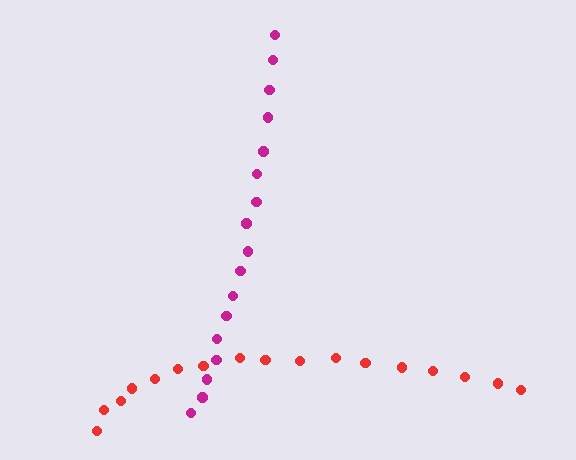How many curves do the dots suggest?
There are 2 distinct paths.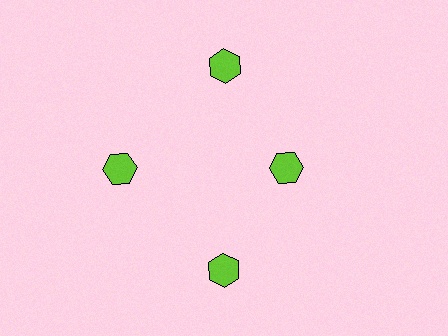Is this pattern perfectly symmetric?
No. The 4 lime hexagons are arranged in a ring, but one element near the 3 o'clock position is pulled inward toward the center, breaking the 4-fold rotational symmetry.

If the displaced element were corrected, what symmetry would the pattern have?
It would have 4-fold rotational symmetry — the pattern would map onto itself every 90 degrees.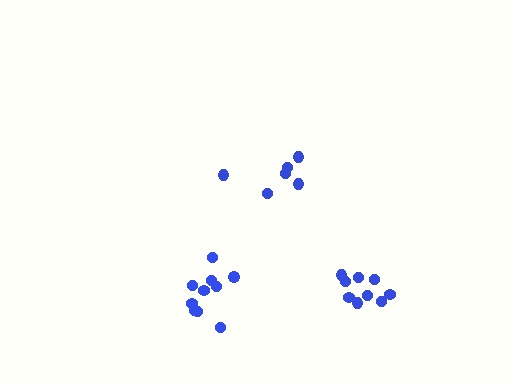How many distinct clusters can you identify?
There are 3 distinct clusters.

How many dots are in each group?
Group 1: 6 dots, Group 2: 10 dots, Group 3: 9 dots (25 total).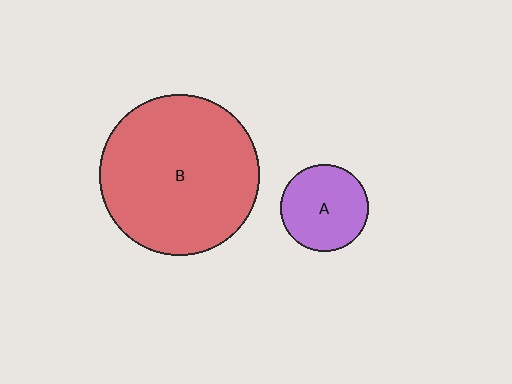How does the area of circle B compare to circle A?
Approximately 3.3 times.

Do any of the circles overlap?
No, none of the circles overlap.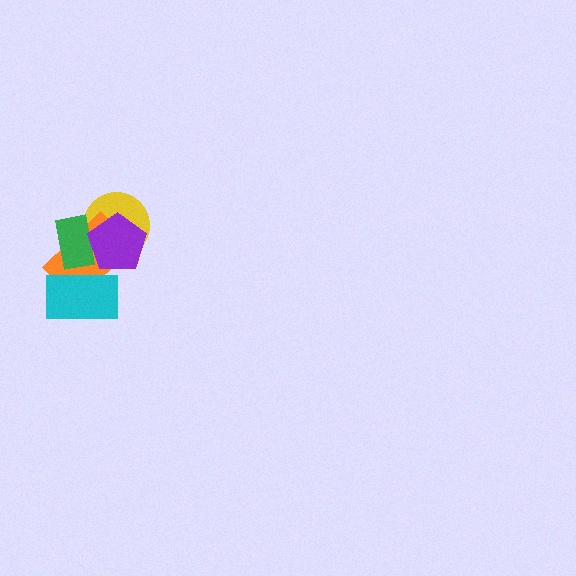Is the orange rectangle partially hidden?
Yes, it is partially covered by another shape.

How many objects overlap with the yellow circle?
3 objects overlap with the yellow circle.